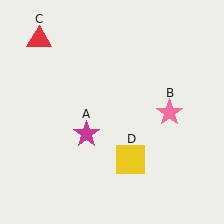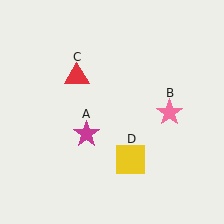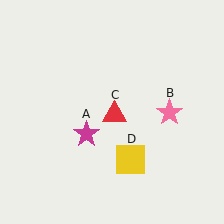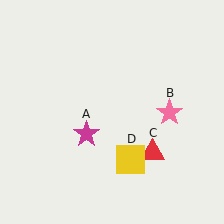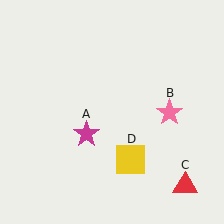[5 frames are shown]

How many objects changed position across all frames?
1 object changed position: red triangle (object C).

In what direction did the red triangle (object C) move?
The red triangle (object C) moved down and to the right.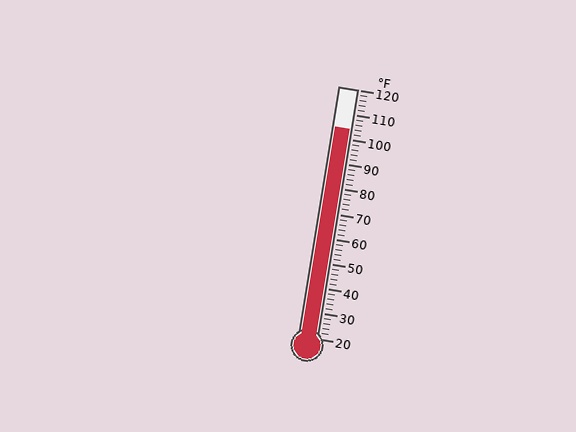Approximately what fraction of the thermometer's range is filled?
The thermometer is filled to approximately 85% of its range.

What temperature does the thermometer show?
The thermometer shows approximately 104°F.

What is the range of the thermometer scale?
The thermometer scale ranges from 20°F to 120°F.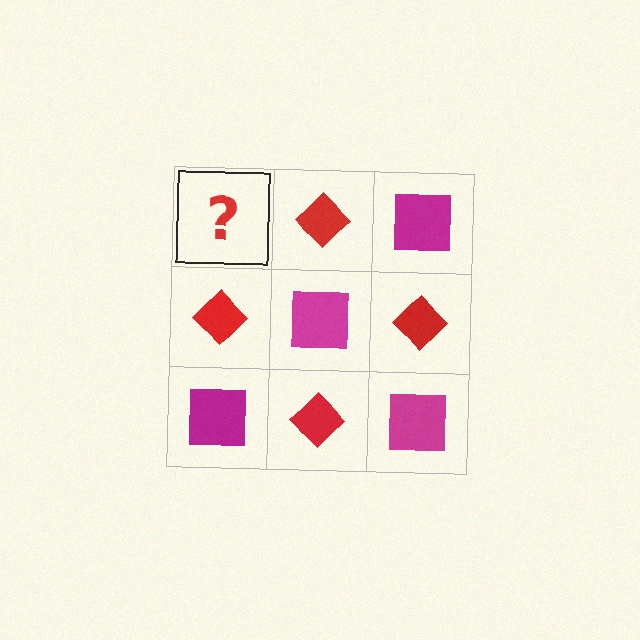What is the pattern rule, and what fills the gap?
The rule is that it alternates magenta square and red diamond in a checkerboard pattern. The gap should be filled with a magenta square.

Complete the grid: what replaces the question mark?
The question mark should be replaced with a magenta square.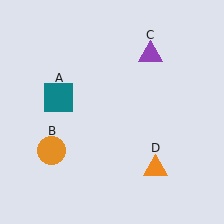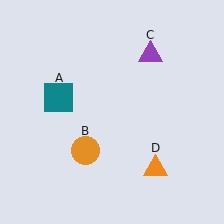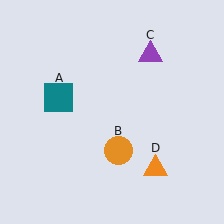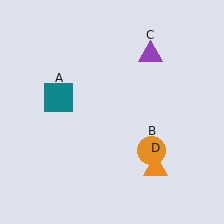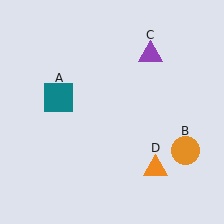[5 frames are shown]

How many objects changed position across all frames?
1 object changed position: orange circle (object B).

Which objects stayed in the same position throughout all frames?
Teal square (object A) and purple triangle (object C) and orange triangle (object D) remained stationary.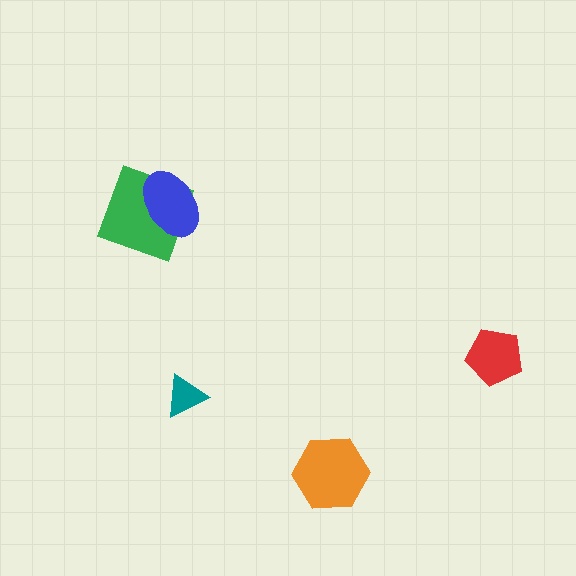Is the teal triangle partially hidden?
No, no other shape covers it.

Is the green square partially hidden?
Yes, it is partially covered by another shape.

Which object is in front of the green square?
The blue ellipse is in front of the green square.